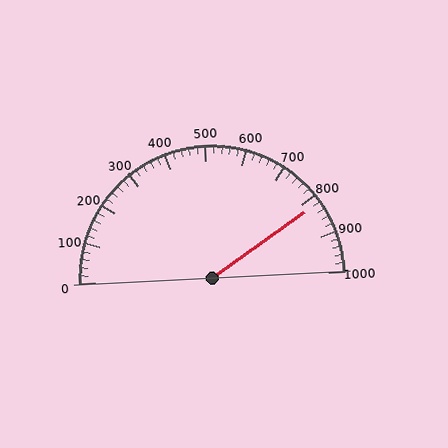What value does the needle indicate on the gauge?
The needle indicates approximately 820.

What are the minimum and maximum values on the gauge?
The gauge ranges from 0 to 1000.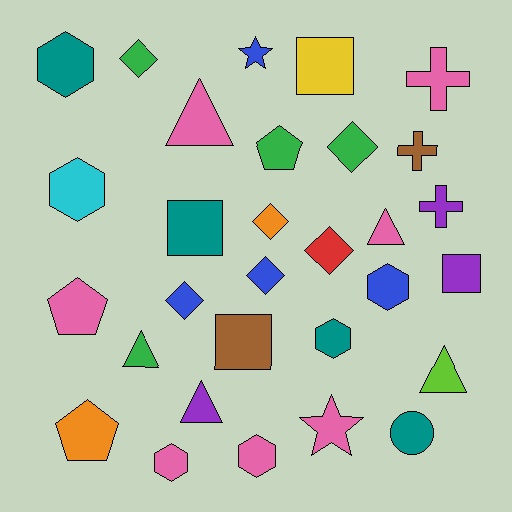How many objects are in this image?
There are 30 objects.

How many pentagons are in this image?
There are 3 pentagons.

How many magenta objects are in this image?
There are no magenta objects.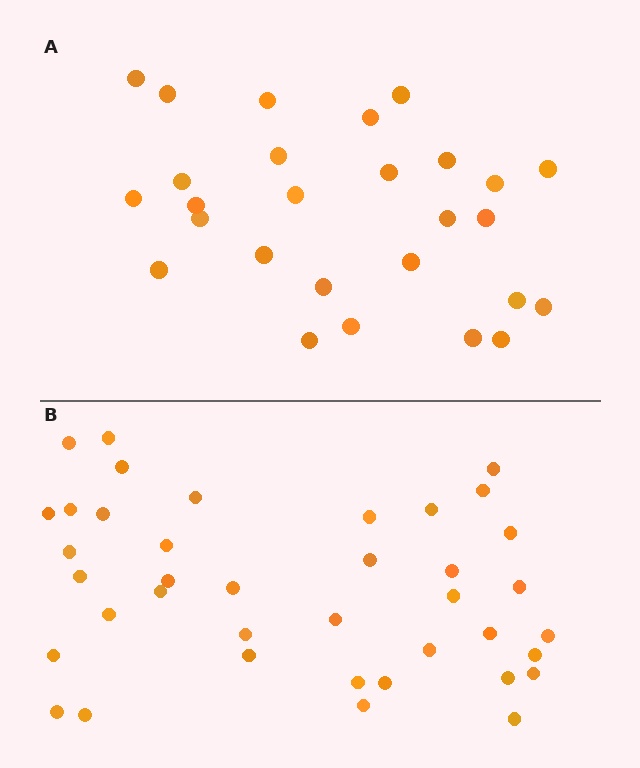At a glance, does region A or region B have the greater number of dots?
Region B (the bottom region) has more dots.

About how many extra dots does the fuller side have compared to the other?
Region B has roughly 12 or so more dots than region A.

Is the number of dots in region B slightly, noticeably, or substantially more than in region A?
Region B has noticeably more, but not dramatically so. The ratio is roughly 1.4 to 1.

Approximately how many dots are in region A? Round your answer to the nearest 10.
About 30 dots. (The exact count is 27, which rounds to 30.)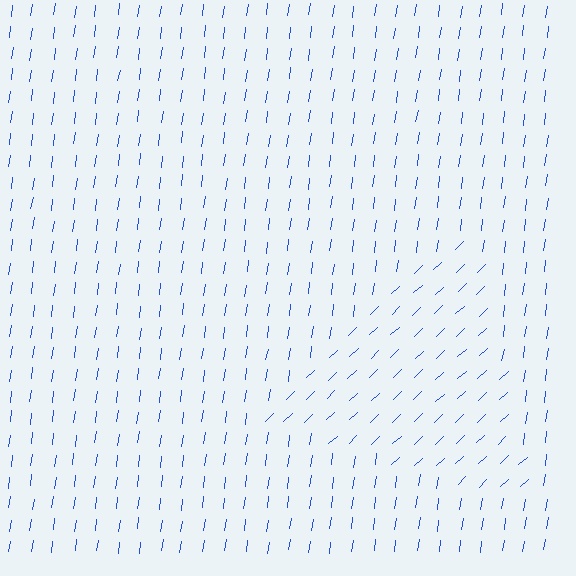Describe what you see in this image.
The image is filled with small blue line segments. A triangle region in the image has lines oriented differently from the surrounding lines, creating a visible texture boundary.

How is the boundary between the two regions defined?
The boundary is defined purely by a change in line orientation (approximately 39 degrees difference). All lines are the same color and thickness.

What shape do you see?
I see a triangle.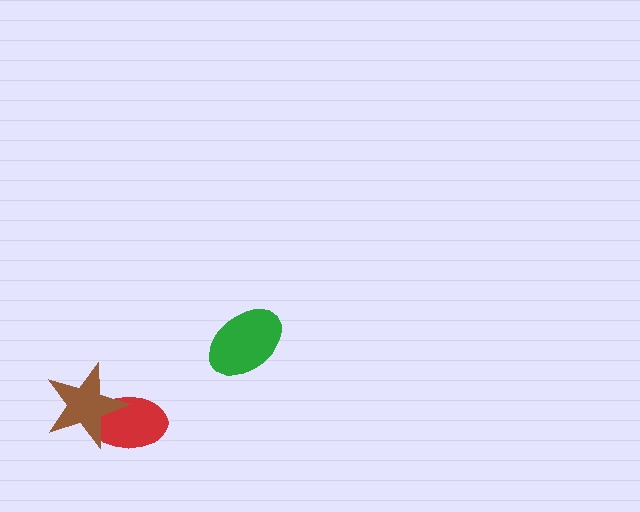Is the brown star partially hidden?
No, no other shape covers it.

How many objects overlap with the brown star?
1 object overlaps with the brown star.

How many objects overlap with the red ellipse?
1 object overlaps with the red ellipse.